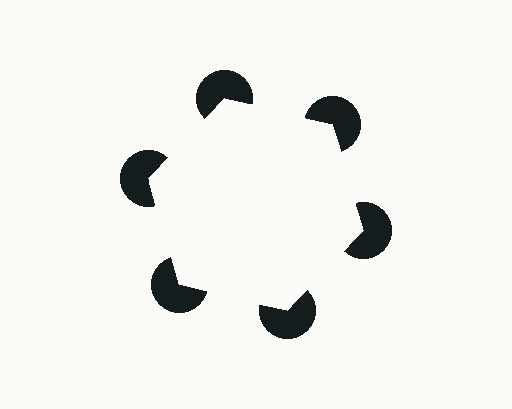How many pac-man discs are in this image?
There are 6 — one at each vertex of the illusory hexagon.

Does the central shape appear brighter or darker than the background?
It typically appears slightly brighter than the background, even though no actual brightness change is drawn.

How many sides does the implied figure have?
6 sides.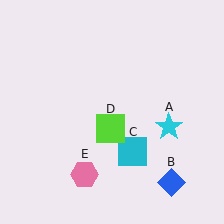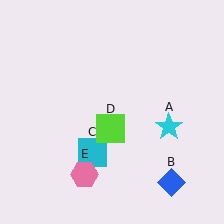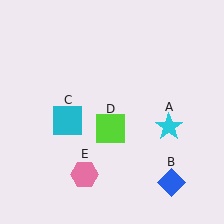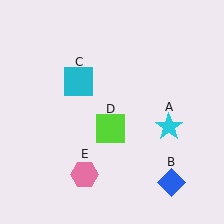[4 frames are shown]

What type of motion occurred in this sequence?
The cyan square (object C) rotated clockwise around the center of the scene.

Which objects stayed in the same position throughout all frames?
Cyan star (object A) and blue diamond (object B) and lime square (object D) and pink hexagon (object E) remained stationary.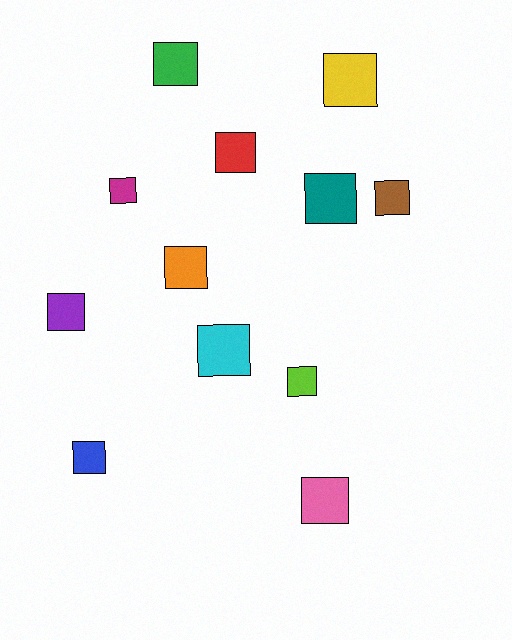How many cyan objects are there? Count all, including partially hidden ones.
There is 1 cyan object.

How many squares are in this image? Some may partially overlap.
There are 12 squares.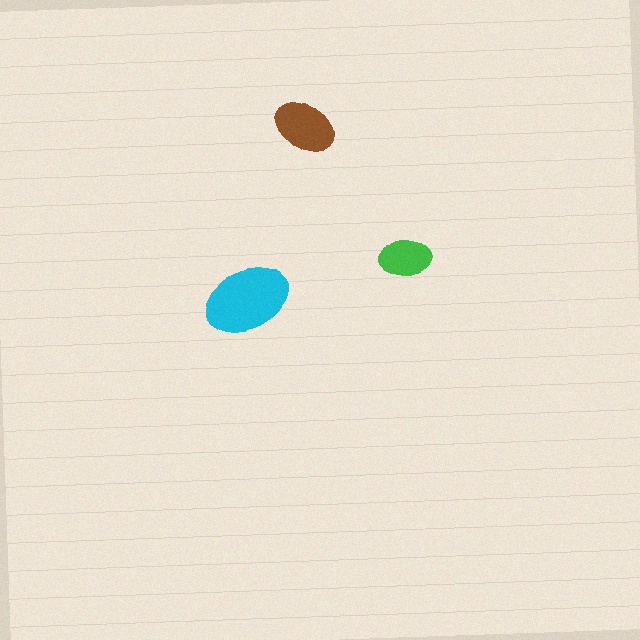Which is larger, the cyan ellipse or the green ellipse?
The cyan one.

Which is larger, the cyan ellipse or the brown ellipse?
The cyan one.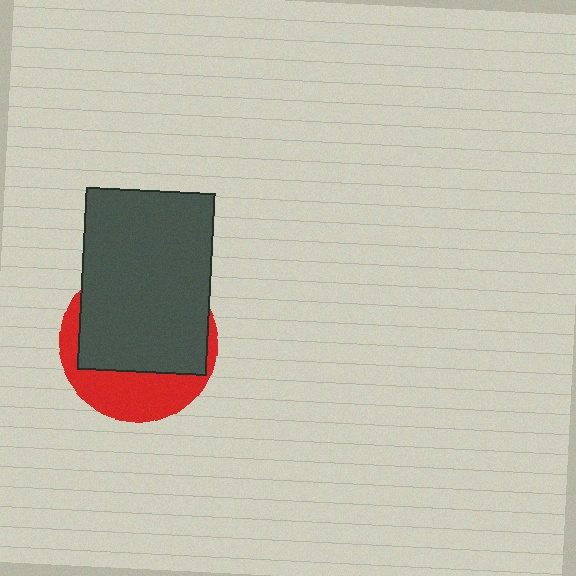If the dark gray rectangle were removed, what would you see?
You would see the complete red circle.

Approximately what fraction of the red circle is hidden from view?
Roughly 64% of the red circle is hidden behind the dark gray rectangle.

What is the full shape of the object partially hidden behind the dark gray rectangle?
The partially hidden object is a red circle.